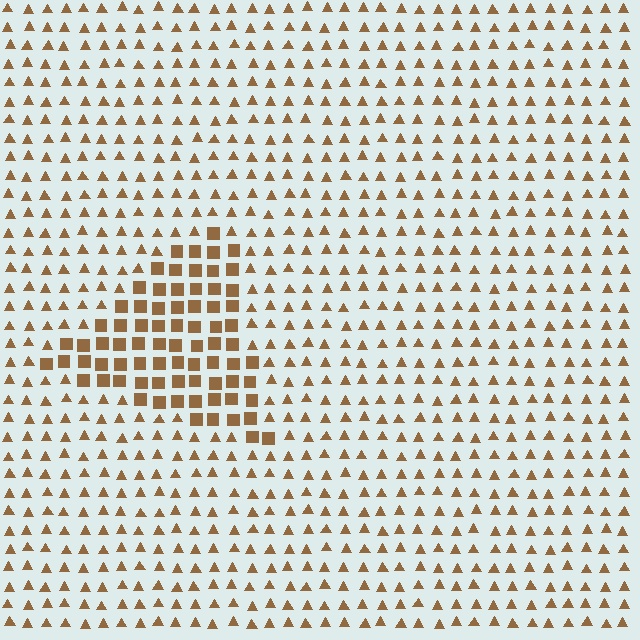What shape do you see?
I see a triangle.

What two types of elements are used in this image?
The image uses squares inside the triangle region and triangles outside it.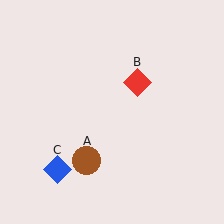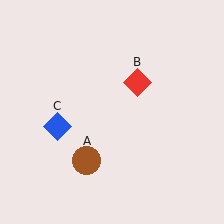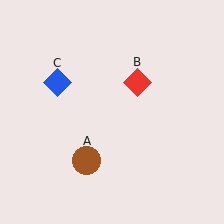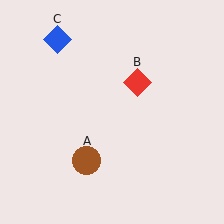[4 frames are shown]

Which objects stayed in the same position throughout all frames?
Brown circle (object A) and red diamond (object B) remained stationary.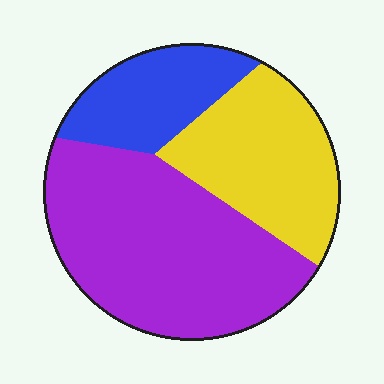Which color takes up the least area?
Blue, at roughly 20%.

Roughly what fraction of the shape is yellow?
Yellow covers 30% of the shape.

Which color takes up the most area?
Purple, at roughly 50%.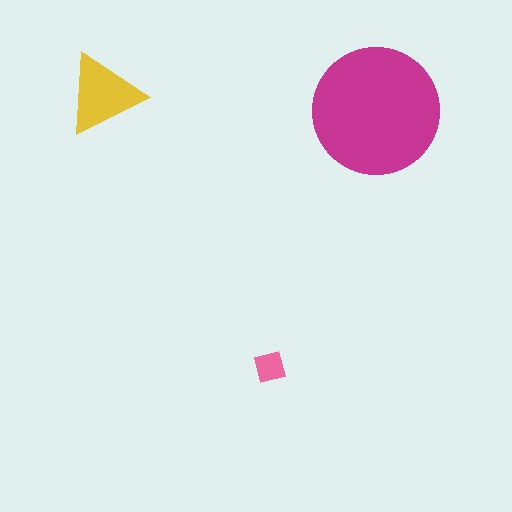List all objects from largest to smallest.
The magenta circle, the yellow triangle, the pink square.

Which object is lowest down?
The pink square is bottommost.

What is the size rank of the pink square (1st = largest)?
3rd.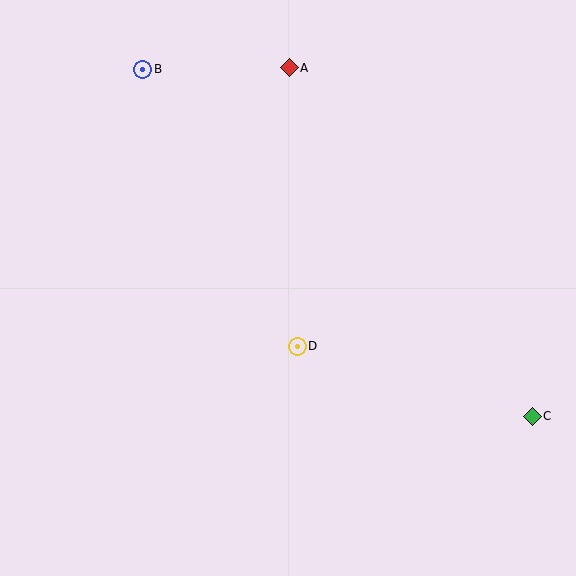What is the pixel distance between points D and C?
The distance between D and C is 245 pixels.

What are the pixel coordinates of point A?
Point A is at (289, 68).